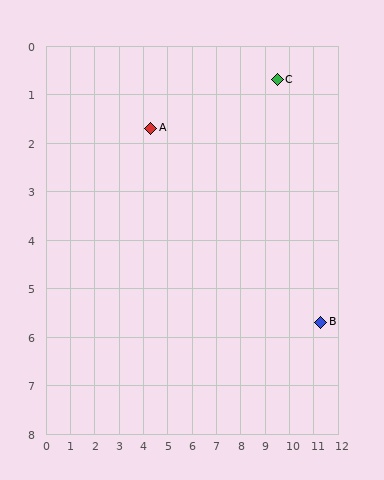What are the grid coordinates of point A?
Point A is at approximately (4.3, 1.7).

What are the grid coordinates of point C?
Point C is at approximately (9.5, 0.7).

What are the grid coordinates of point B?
Point B is at approximately (11.3, 5.7).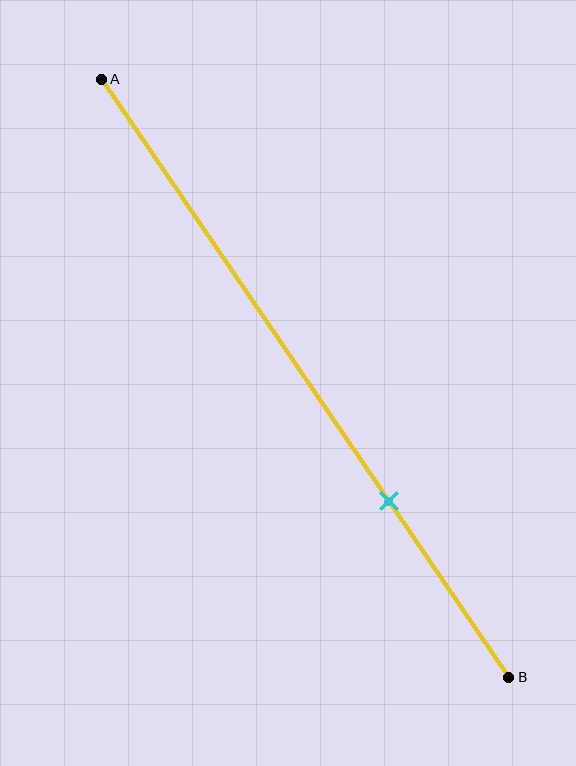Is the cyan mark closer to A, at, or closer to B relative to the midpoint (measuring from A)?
The cyan mark is closer to point B than the midpoint of segment AB.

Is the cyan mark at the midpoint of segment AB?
No, the mark is at about 70% from A, not at the 50% midpoint.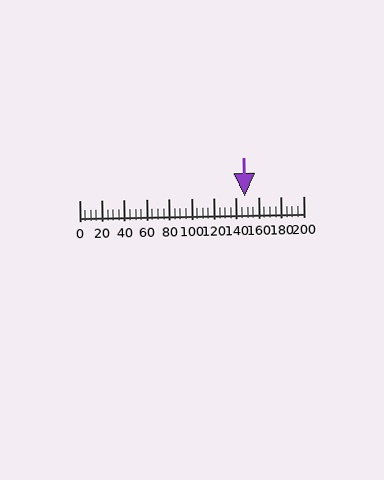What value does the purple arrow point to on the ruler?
The purple arrow points to approximately 148.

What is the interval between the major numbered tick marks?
The major tick marks are spaced 20 units apart.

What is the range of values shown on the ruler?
The ruler shows values from 0 to 200.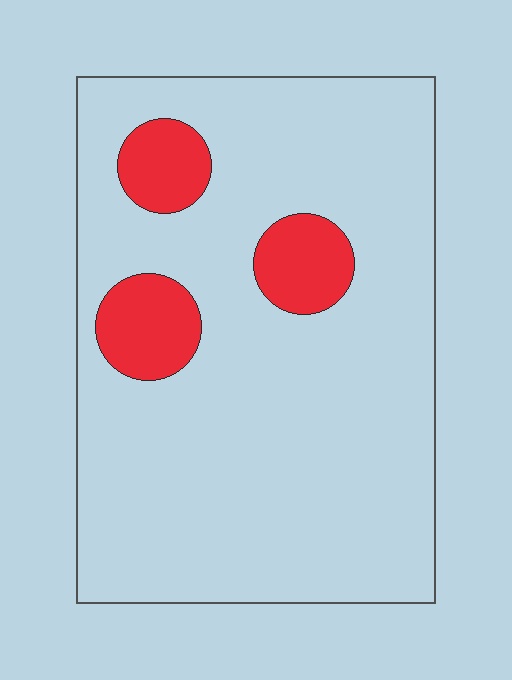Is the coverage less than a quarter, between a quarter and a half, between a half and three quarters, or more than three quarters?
Less than a quarter.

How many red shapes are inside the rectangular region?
3.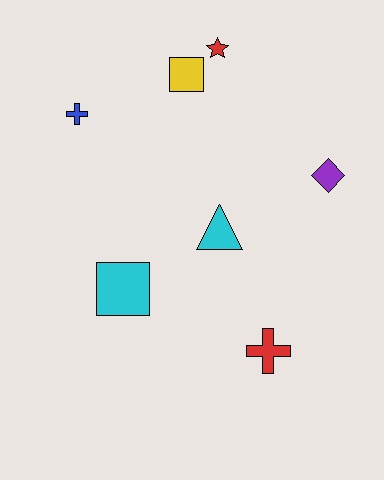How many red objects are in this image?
There are 2 red objects.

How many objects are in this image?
There are 7 objects.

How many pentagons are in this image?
There are no pentagons.